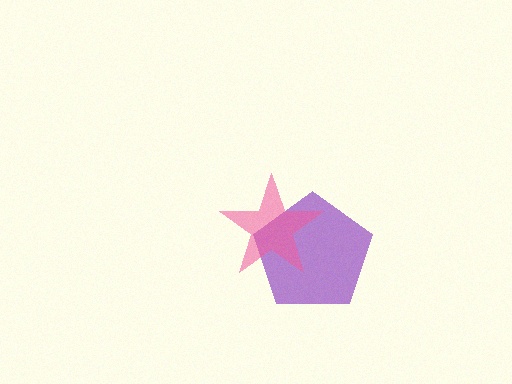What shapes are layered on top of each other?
The layered shapes are: a purple pentagon, a pink star.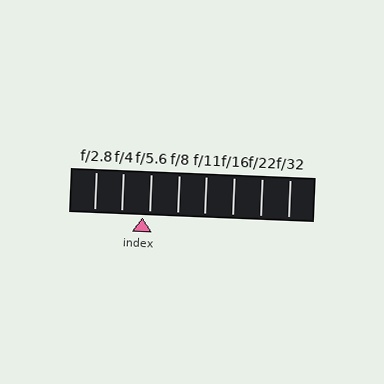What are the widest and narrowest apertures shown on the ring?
The widest aperture shown is f/2.8 and the narrowest is f/32.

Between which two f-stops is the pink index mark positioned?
The index mark is between f/4 and f/5.6.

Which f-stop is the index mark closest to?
The index mark is closest to f/5.6.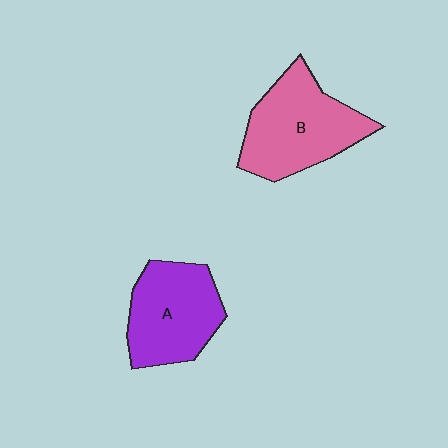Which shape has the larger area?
Shape B (pink).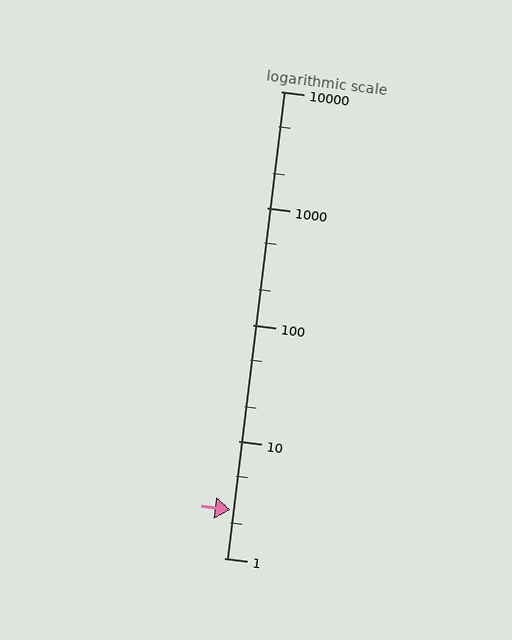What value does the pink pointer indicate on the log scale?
The pointer indicates approximately 2.6.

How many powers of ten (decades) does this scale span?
The scale spans 4 decades, from 1 to 10000.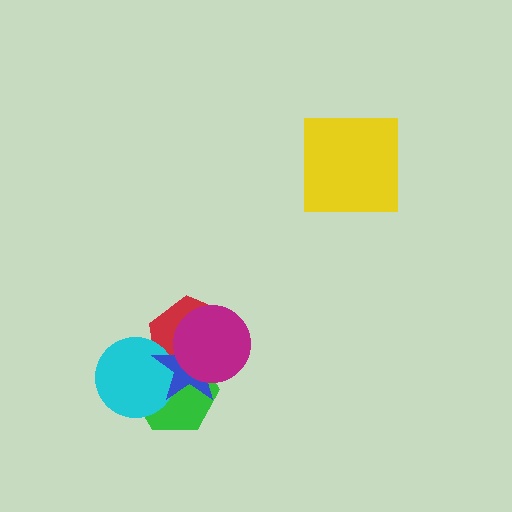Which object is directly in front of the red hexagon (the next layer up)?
The cyan circle is directly in front of the red hexagon.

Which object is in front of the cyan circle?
The blue star is in front of the cyan circle.